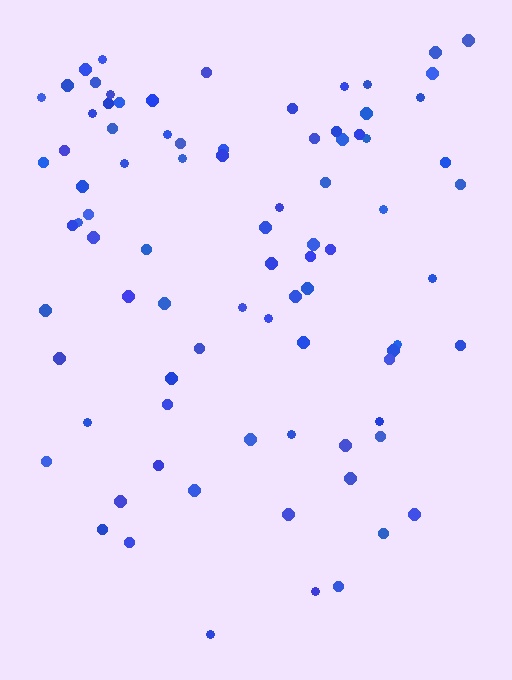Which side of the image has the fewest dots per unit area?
The bottom.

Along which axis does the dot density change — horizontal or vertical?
Vertical.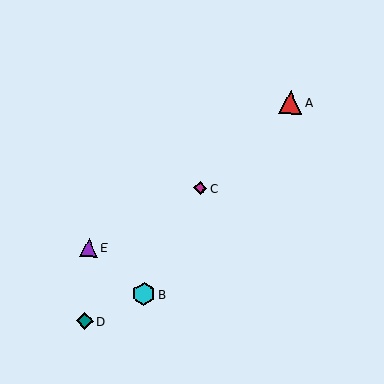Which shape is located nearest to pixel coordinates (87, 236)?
The purple triangle (labeled E) at (89, 248) is nearest to that location.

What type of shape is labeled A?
Shape A is a red triangle.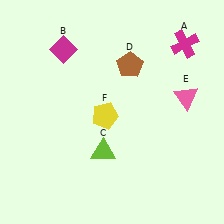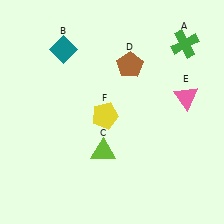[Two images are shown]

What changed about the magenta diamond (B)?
In Image 1, B is magenta. In Image 2, it changed to teal.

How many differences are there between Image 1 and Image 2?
There are 2 differences between the two images.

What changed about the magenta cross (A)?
In Image 1, A is magenta. In Image 2, it changed to green.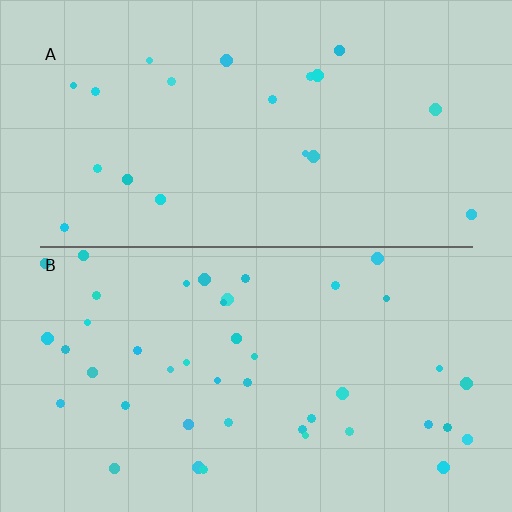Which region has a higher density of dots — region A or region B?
B (the bottom).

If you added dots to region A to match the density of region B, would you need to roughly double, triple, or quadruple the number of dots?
Approximately double.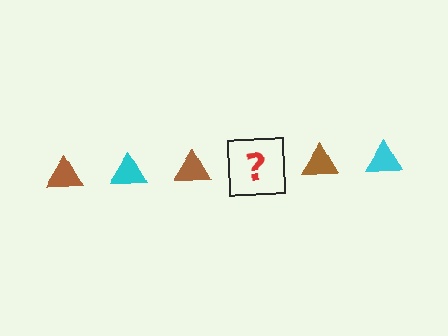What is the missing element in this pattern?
The missing element is a cyan triangle.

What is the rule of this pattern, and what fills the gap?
The rule is that the pattern cycles through brown, cyan triangles. The gap should be filled with a cyan triangle.